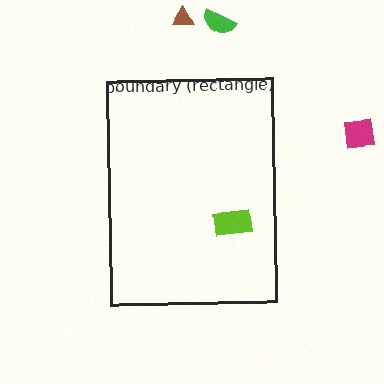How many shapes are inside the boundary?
1 inside, 3 outside.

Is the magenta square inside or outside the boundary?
Outside.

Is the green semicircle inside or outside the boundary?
Outside.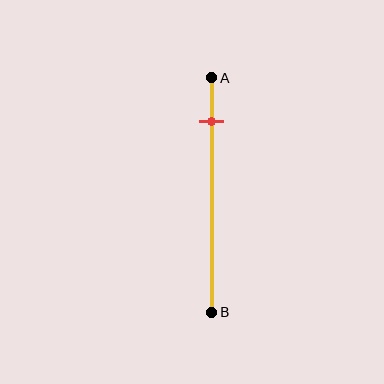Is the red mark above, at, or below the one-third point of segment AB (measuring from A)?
The red mark is above the one-third point of segment AB.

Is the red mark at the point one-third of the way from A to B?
No, the mark is at about 20% from A, not at the 33% one-third point.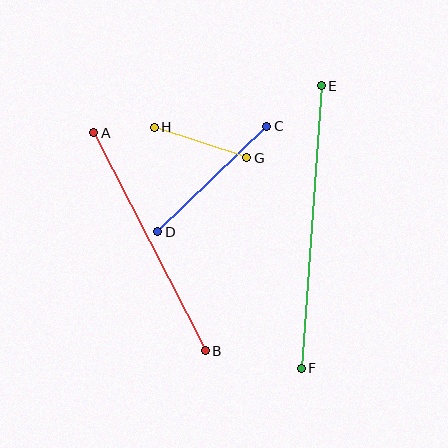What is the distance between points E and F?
The distance is approximately 283 pixels.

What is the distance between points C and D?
The distance is approximately 151 pixels.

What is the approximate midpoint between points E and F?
The midpoint is at approximately (311, 227) pixels.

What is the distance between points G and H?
The distance is approximately 97 pixels.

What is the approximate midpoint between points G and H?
The midpoint is at approximately (200, 143) pixels.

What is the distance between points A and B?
The distance is approximately 245 pixels.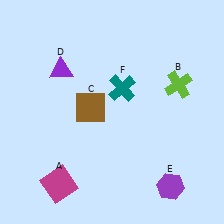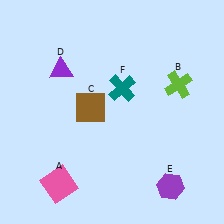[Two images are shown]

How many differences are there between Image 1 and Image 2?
There is 1 difference between the two images.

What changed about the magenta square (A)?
In Image 1, A is magenta. In Image 2, it changed to pink.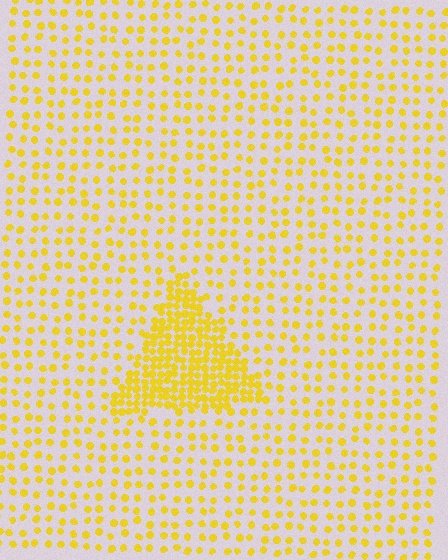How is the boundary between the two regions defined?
The boundary is defined by a change in element density (approximately 2.8x ratio). All elements are the same color, size, and shape.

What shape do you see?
I see a triangle.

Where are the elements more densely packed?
The elements are more densely packed inside the triangle boundary.